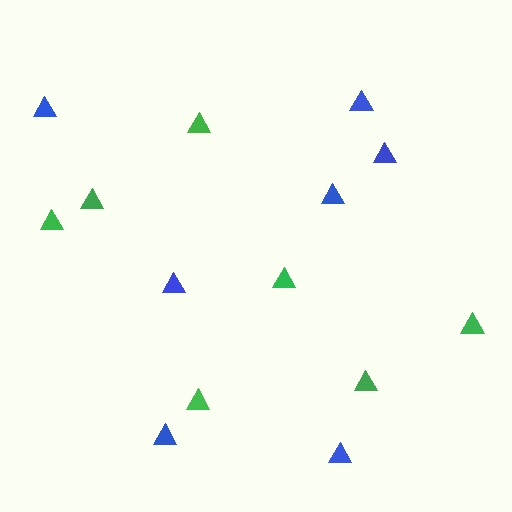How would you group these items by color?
There are 2 groups: one group of blue triangles (7) and one group of green triangles (7).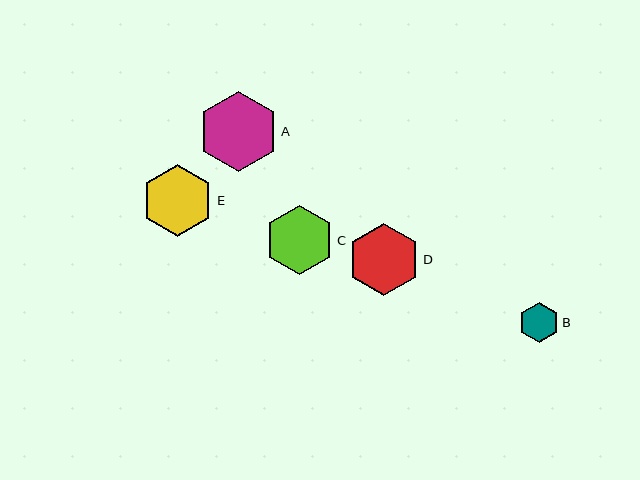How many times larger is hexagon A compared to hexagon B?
Hexagon A is approximately 2.0 times the size of hexagon B.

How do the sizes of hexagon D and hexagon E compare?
Hexagon D and hexagon E are approximately the same size.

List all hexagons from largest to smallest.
From largest to smallest: A, D, E, C, B.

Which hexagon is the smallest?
Hexagon B is the smallest with a size of approximately 40 pixels.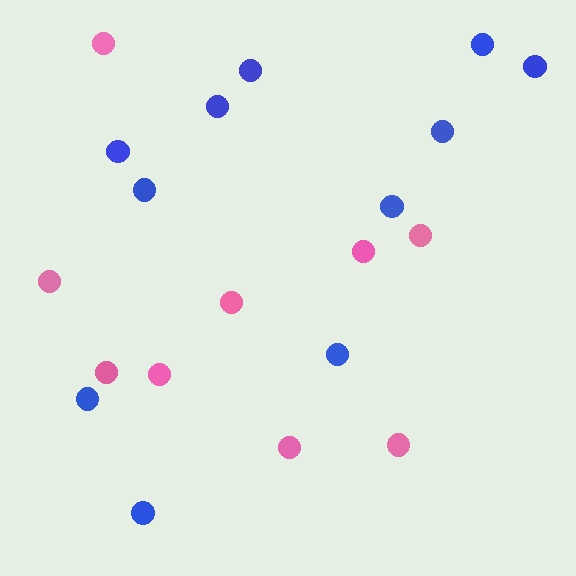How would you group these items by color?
There are 2 groups: one group of pink circles (9) and one group of blue circles (11).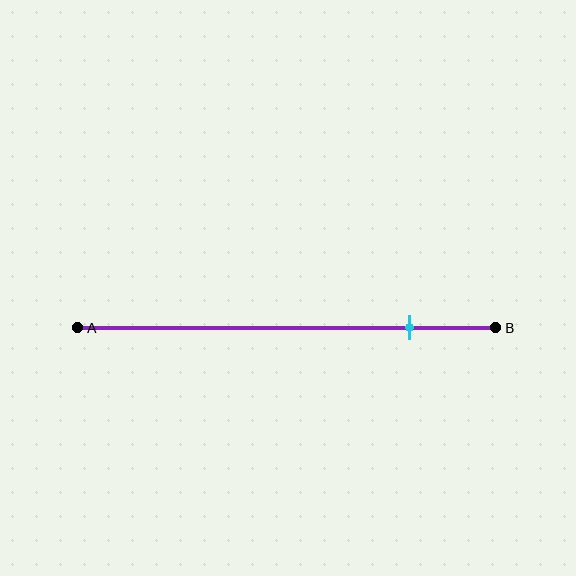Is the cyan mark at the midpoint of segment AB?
No, the mark is at about 80% from A, not at the 50% midpoint.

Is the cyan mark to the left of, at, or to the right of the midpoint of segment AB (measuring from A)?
The cyan mark is to the right of the midpoint of segment AB.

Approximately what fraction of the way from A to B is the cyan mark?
The cyan mark is approximately 80% of the way from A to B.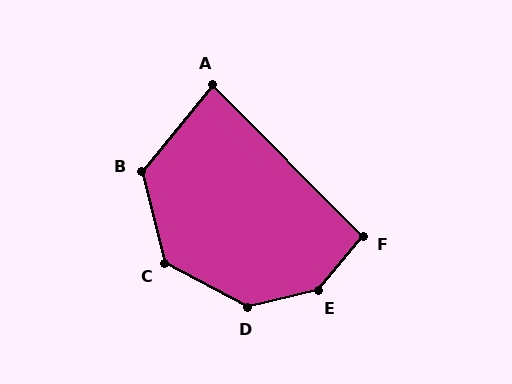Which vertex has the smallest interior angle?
A, at approximately 84 degrees.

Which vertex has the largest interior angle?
E, at approximately 144 degrees.